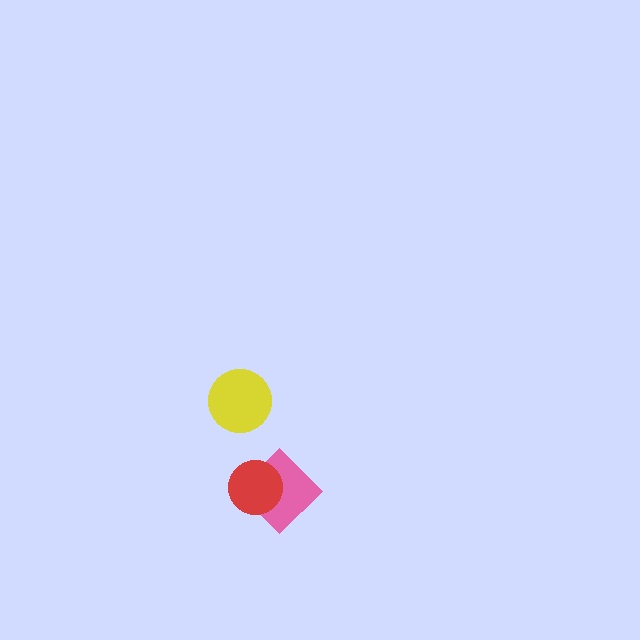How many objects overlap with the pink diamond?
1 object overlaps with the pink diamond.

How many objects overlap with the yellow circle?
0 objects overlap with the yellow circle.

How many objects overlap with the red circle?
1 object overlaps with the red circle.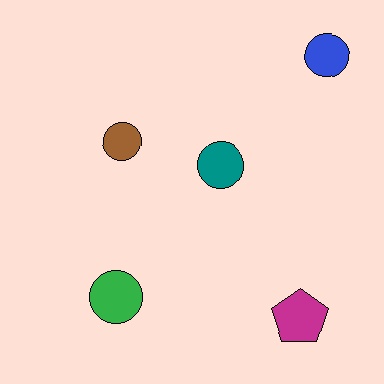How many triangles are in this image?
There are no triangles.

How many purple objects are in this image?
There are no purple objects.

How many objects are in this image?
There are 5 objects.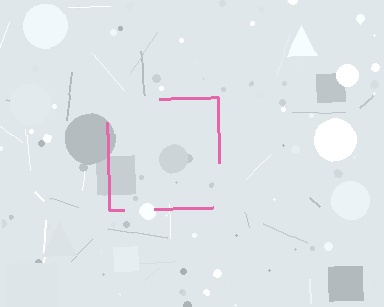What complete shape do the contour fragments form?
The contour fragments form a square.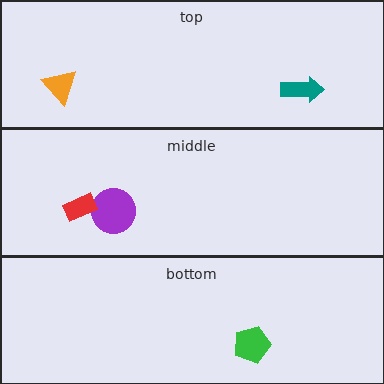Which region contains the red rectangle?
The middle region.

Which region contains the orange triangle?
The top region.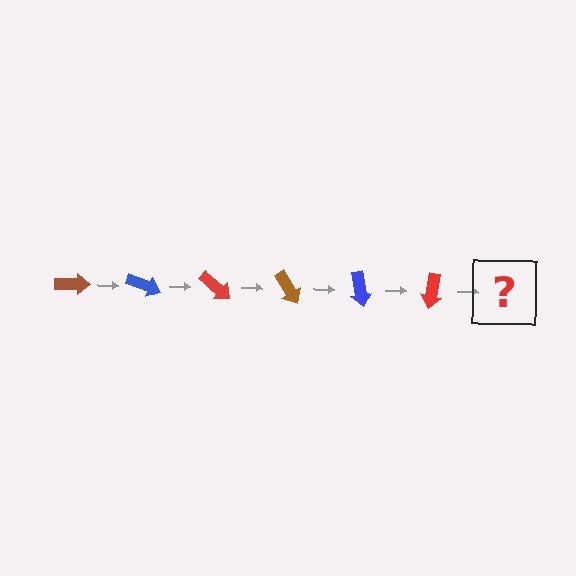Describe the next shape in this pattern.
It should be a brown arrow, rotated 120 degrees from the start.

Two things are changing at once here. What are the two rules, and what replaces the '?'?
The two rules are that it rotates 20 degrees each step and the color cycles through brown, blue, and red. The '?' should be a brown arrow, rotated 120 degrees from the start.